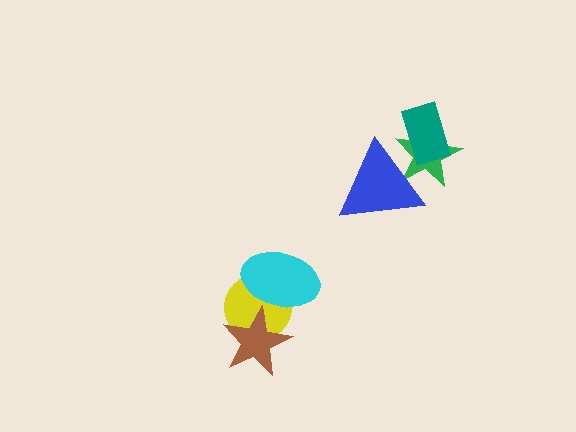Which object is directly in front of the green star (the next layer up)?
The teal rectangle is directly in front of the green star.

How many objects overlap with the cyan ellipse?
2 objects overlap with the cyan ellipse.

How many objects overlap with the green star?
2 objects overlap with the green star.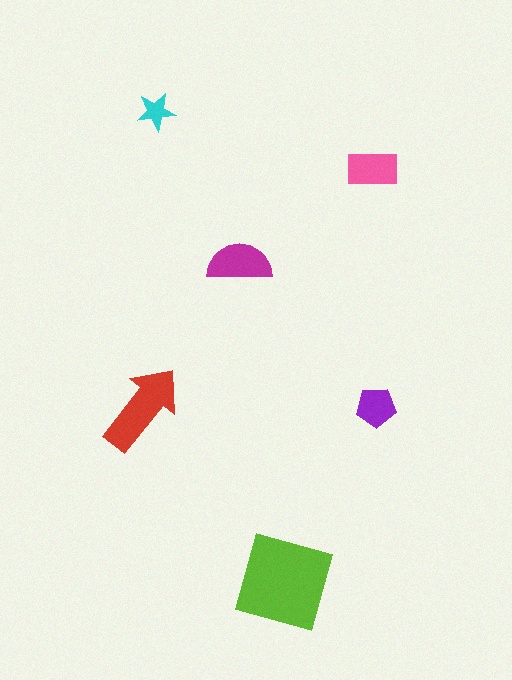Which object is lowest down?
The lime diamond is bottommost.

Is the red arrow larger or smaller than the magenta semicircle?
Larger.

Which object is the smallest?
The cyan star.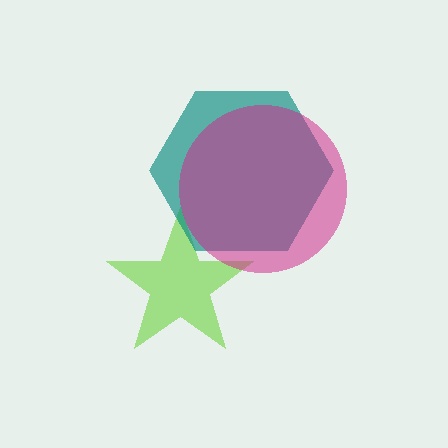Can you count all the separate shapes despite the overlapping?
Yes, there are 3 separate shapes.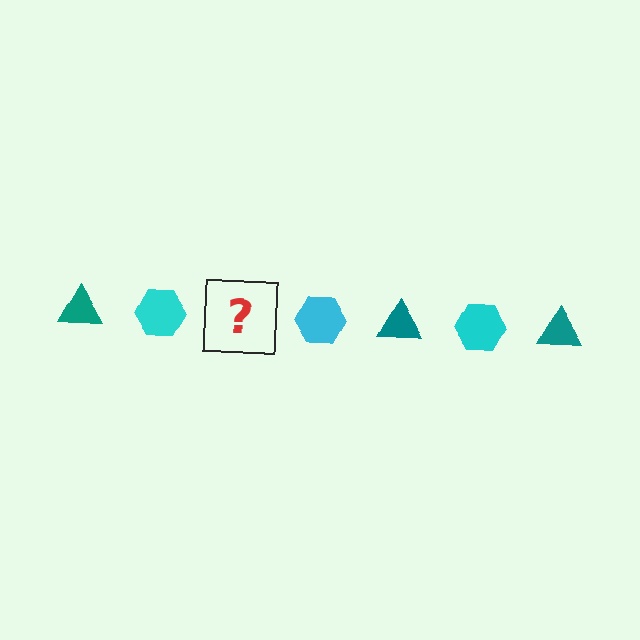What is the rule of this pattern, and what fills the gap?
The rule is that the pattern alternates between teal triangle and cyan hexagon. The gap should be filled with a teal triangle.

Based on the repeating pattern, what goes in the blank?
The blank should be a teal triangle.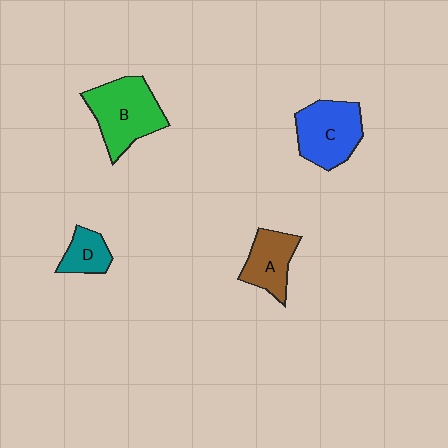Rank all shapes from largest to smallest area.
From largest to smallest: B (green), C (blue), A (brown), D (teal).